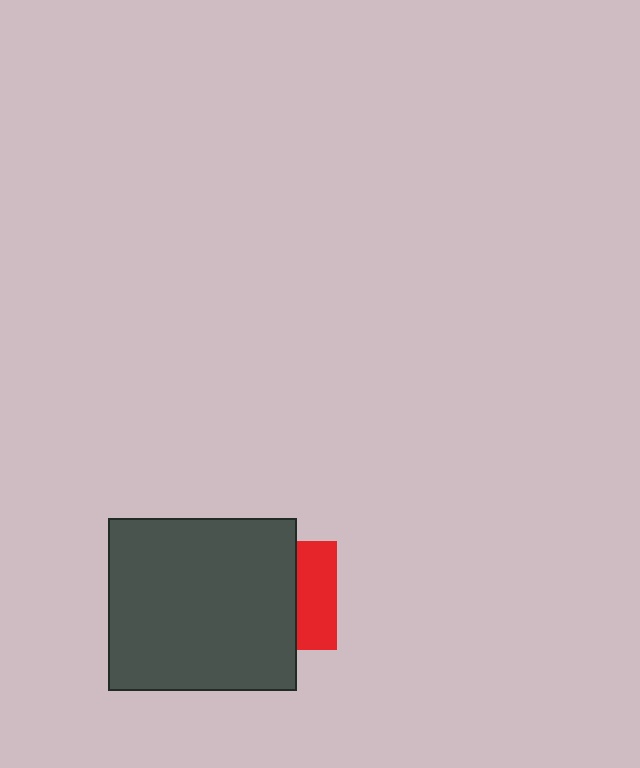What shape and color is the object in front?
The object in front is a dark gray rectangle.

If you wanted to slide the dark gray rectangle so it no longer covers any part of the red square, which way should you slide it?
Slide it left — that is the most direct way to separate the two shapes.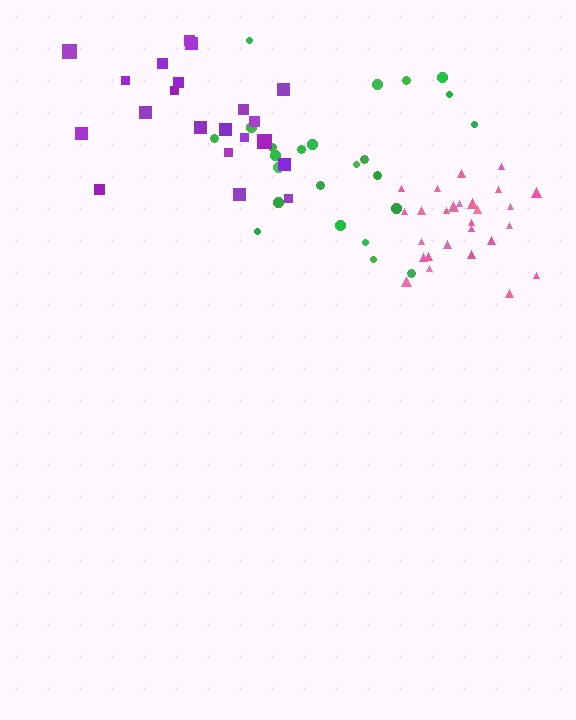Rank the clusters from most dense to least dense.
pink, green, purple.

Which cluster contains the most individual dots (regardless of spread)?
Pink (27).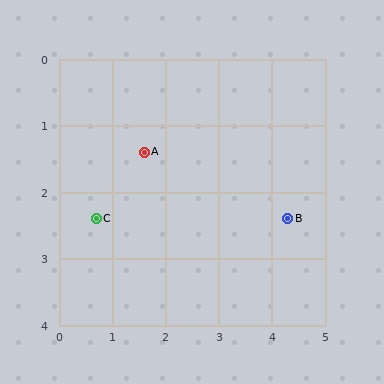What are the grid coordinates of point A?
Point A is at approximately (1.6, 1.4).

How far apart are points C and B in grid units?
Points C and B are about 3.6 grid units apart.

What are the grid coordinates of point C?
Point C is at approximately (0.7, 2.4).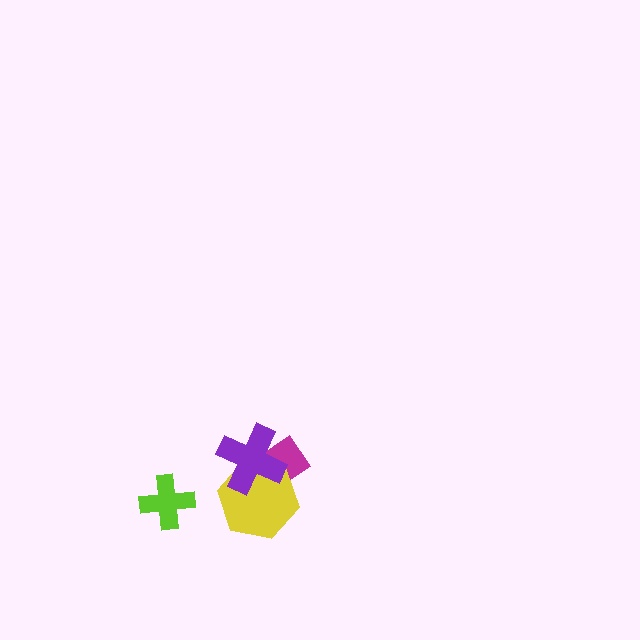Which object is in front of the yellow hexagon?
The purple cross is in front of the yellow hexagon.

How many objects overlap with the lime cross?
0 objects overlap with the lime cross.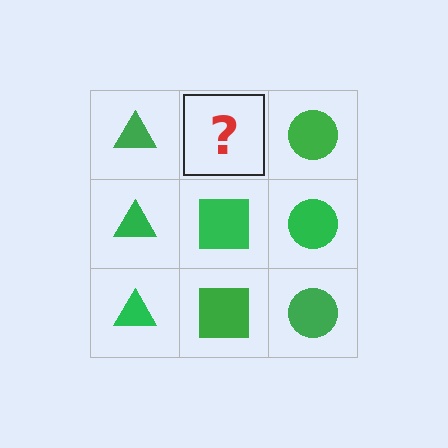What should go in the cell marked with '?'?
The missing cell should contain a green square.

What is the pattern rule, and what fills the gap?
The rule is that each column has a consistent shape. The gap should be filled with a green square.